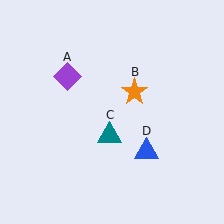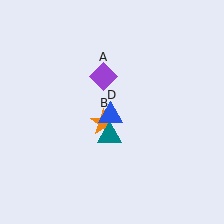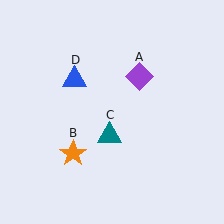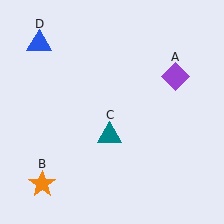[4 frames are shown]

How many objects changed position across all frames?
3 objects changed position: purple diamond (object A), orange star (object B), blue triangle (object D).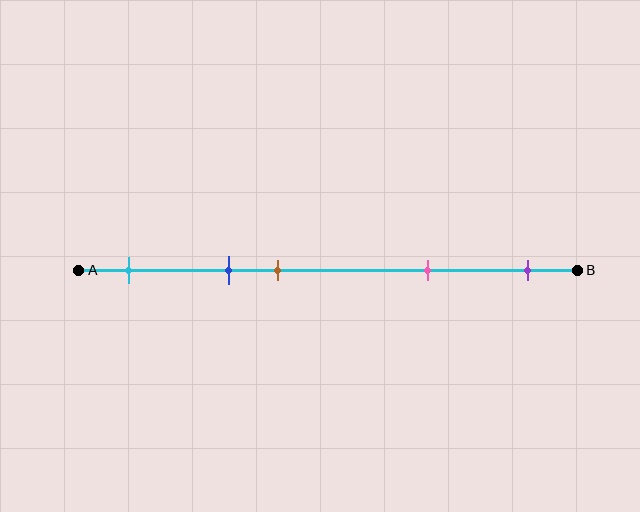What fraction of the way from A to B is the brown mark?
The brown mark is approximately 40% (0.4) of the way from A to B.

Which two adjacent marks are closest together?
The blue and brown marks are the closest adjacent pair.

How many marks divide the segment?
There are 5 marks dividing the segment.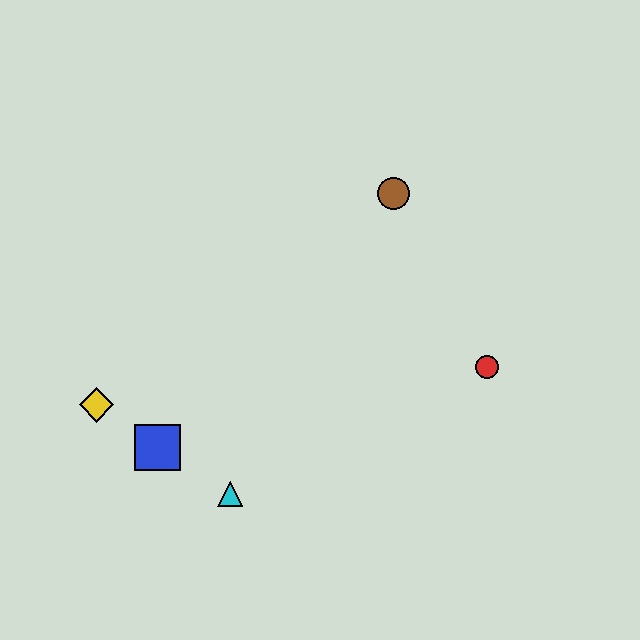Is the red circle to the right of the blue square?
Yes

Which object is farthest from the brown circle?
The yellow diamond is farthest from the brown circle.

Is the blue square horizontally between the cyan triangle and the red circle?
No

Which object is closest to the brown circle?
The red circle is closest to the brown circle.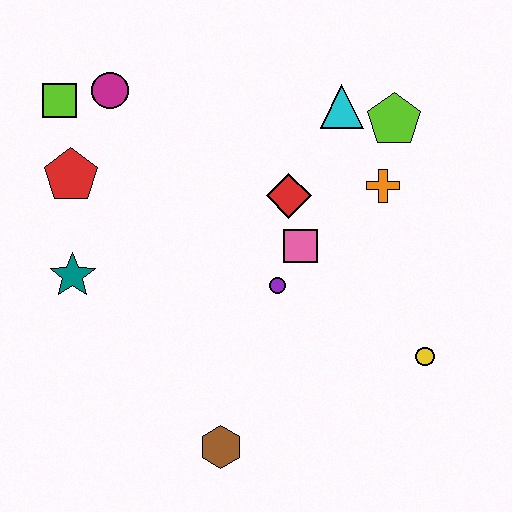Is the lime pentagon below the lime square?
Yes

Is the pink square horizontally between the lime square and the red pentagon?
No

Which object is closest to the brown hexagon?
The purple circle is closest to the brown hexagon.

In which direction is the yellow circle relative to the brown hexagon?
The yellow circle is to the right of the brown hexagon.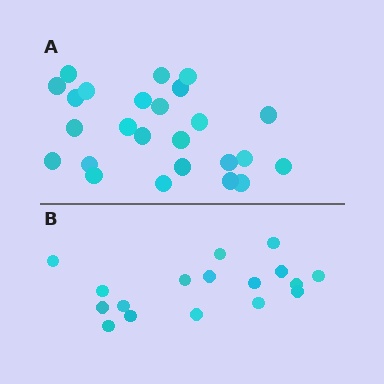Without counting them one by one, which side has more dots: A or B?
Region A (the top region) has more dots.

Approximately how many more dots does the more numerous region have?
Region A has roughly 8 or so more dots than region B.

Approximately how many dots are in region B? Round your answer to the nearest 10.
About 20 dots. (The exact count is 17, which rounds to 20.)